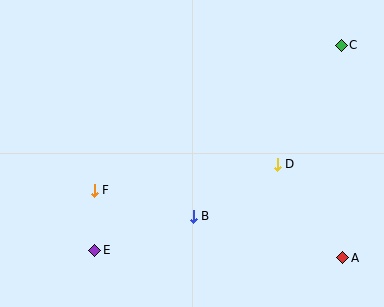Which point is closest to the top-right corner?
Point C is closest to the top-right corner.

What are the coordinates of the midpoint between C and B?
The midpoint between C and B is at (267, 131).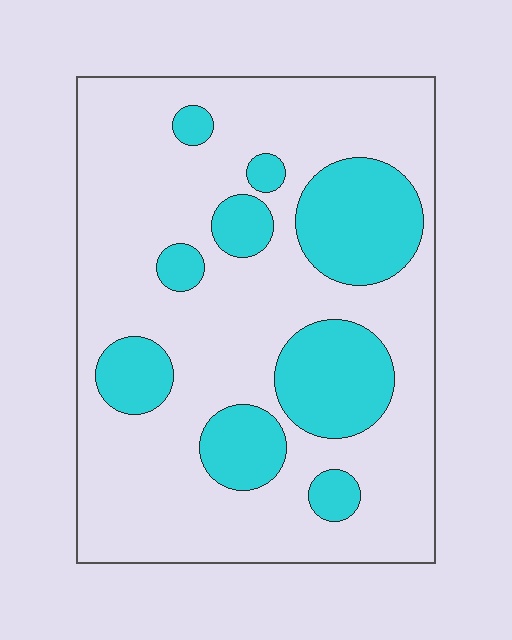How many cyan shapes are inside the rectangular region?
9.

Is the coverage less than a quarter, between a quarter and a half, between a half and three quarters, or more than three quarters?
Between a quarter and a half.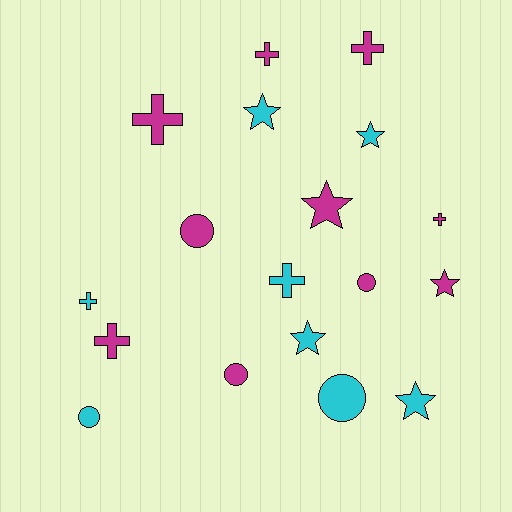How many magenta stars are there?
There are 2 magenta stars.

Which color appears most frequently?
Magenta, with 10 objects.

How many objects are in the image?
There are 18 objects.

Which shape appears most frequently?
Cross, with 7 objects.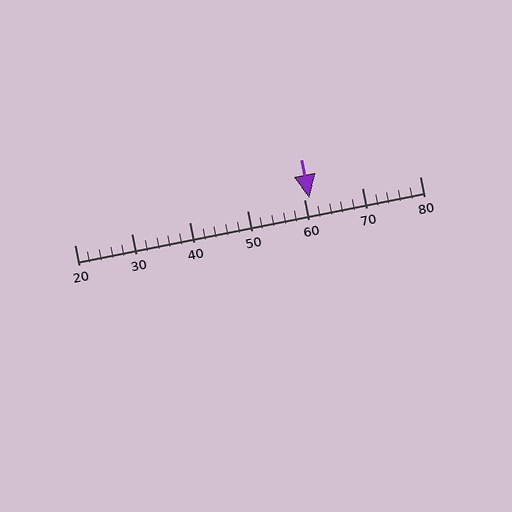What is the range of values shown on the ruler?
The ruler shows values from 20 to 80.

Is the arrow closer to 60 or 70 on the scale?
The arrow is closer to 60.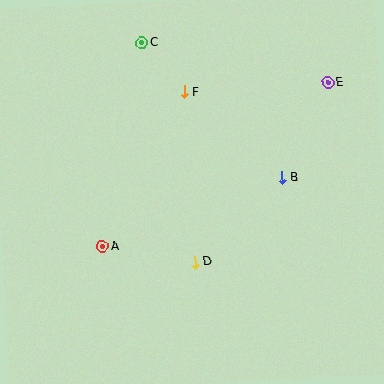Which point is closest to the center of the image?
Point D at (195, 262) is closest to the center.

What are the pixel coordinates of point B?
Point B is at (282, 178).